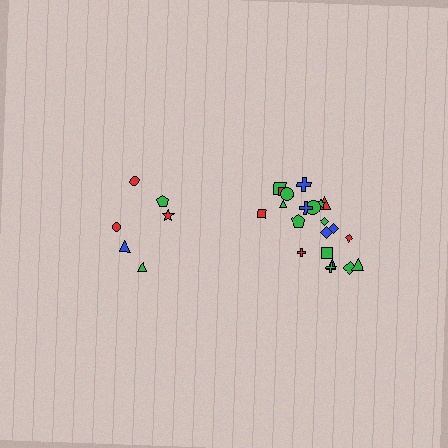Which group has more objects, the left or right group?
The right group.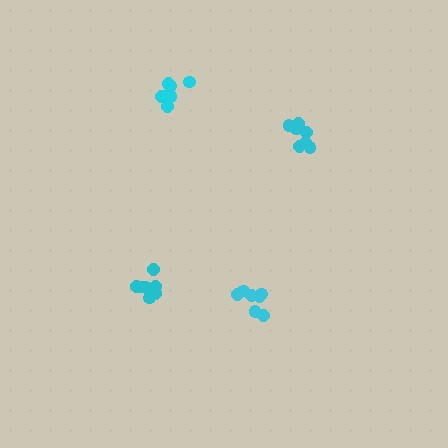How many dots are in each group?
Group 1: 8 dots, Group 2: 8 dots, Group 3: 7 dots, Group 4: 7 dots (30 total).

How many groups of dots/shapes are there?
There are 4 groups.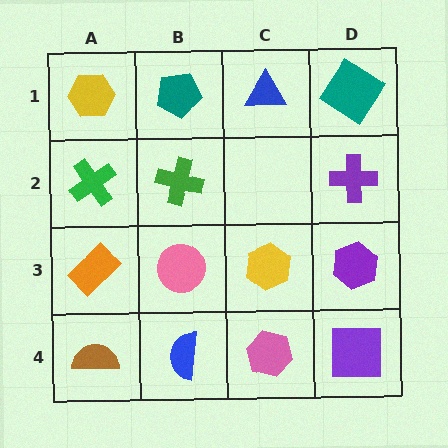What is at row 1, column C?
A blue triangle.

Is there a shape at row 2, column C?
No, that cell is empty.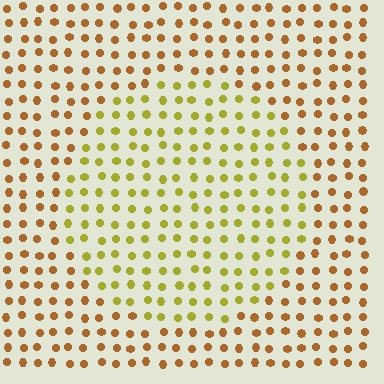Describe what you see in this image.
The image is filled with small brown elements in a uniform arrangement. A circle-shaped region is visible where the elements are tinted to a slightly different hue, forming a subtle color boundary.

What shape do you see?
I see a circle.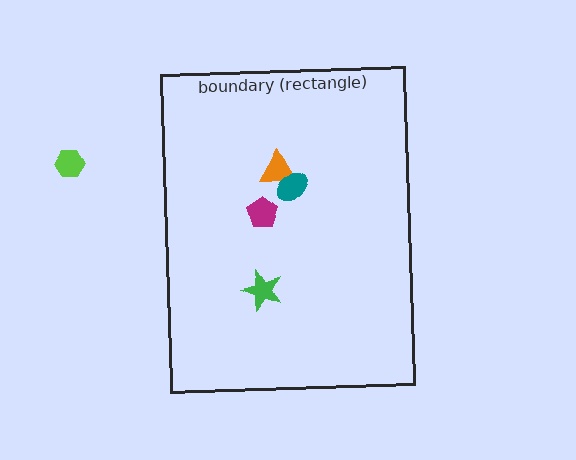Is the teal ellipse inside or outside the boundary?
Inside.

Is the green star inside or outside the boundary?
Inside.